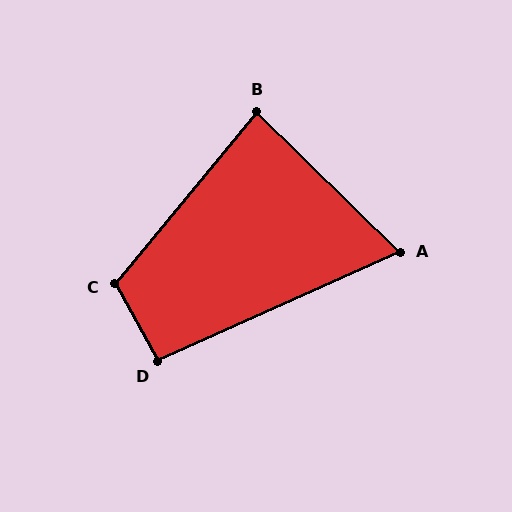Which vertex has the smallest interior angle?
A, at approximately 69 degrees.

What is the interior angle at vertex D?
Approximately 95 degrees (approximately right).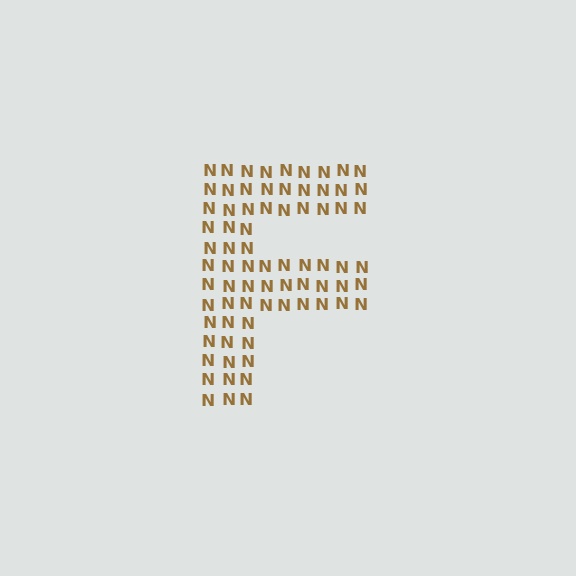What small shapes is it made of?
It is made of small letter N's.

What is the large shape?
The large shape is the letter F.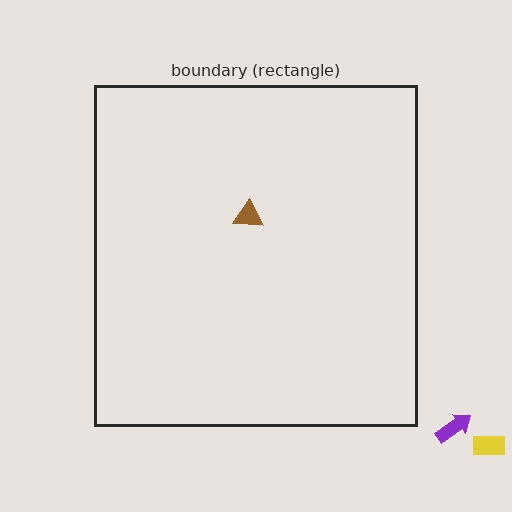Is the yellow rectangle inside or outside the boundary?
Outside.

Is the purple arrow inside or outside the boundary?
Outside.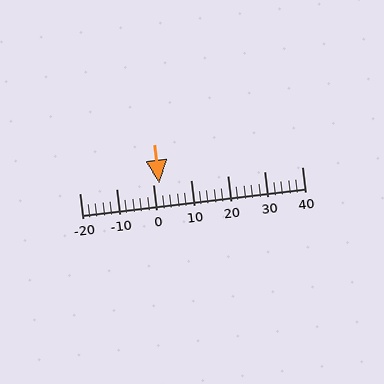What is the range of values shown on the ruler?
The ruler shows values from -20 to 40.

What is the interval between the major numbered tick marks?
The major tick marks are spaced 10 units apart.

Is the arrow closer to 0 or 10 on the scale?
The arrow is closer to 0.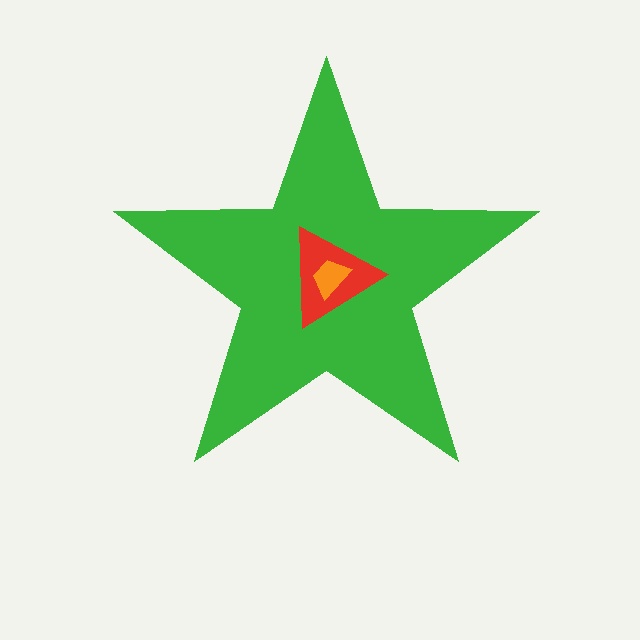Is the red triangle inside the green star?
Yes.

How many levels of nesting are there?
3.